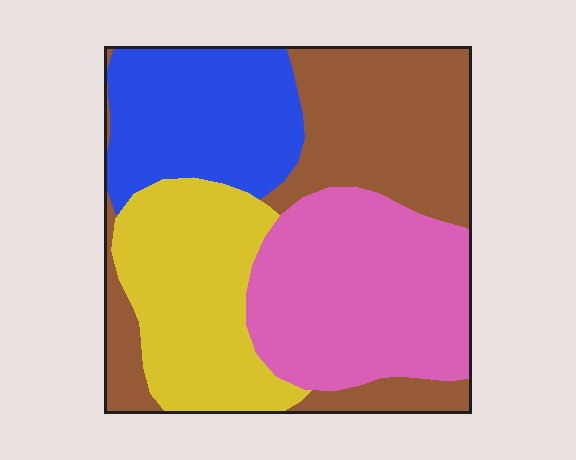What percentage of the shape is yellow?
Yellow covers roughly 20% of the shape.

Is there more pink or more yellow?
Pink.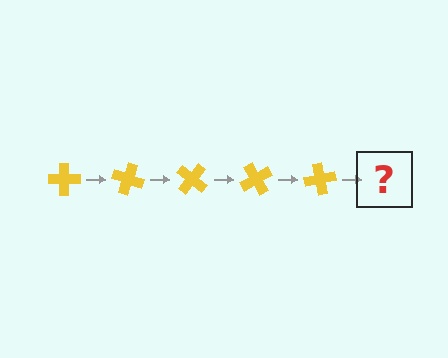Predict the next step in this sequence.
The next step is a yellow cross rotated 100 degrees.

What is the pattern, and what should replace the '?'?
The pattern is that the cross rotates 20 degrees each step. The '?' should be a yellow cross rotated 100 degrees.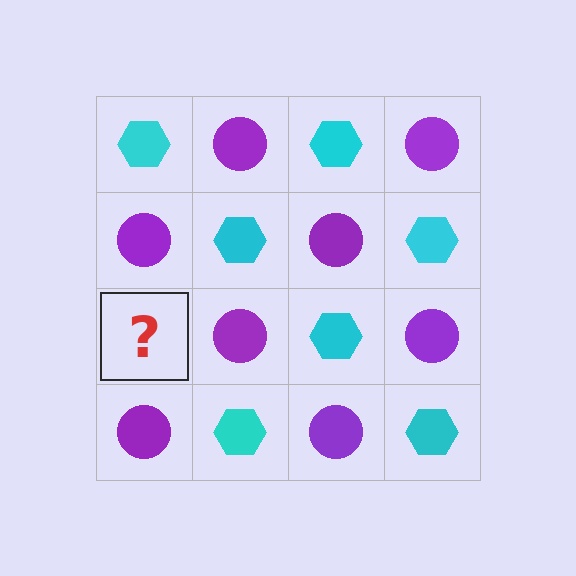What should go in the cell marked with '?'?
The missing cell should contain a cyan hexagon.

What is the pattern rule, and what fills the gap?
The rule is that it alternates cyan hexagon and purple circle in a checkerboard pattern. The gap should be filled with a cyan hexagon.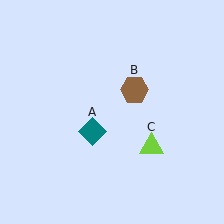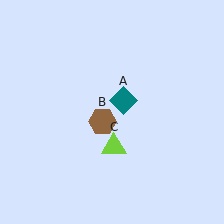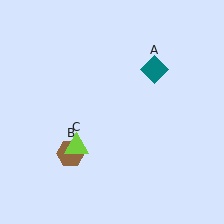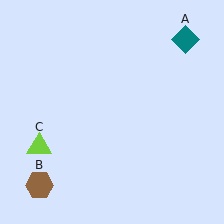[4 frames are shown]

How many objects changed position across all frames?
3 objects changed position: teal diamond (object A), brown hexagon (object B), lime triangle (object C).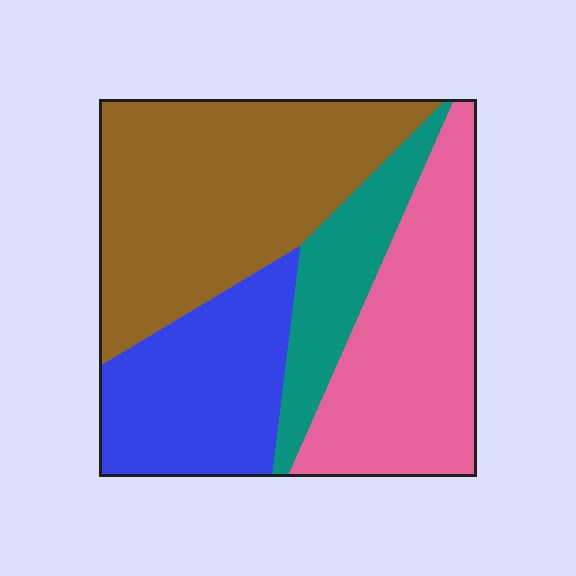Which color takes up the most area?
Brown, at roughly 35%.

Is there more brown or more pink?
Brown.